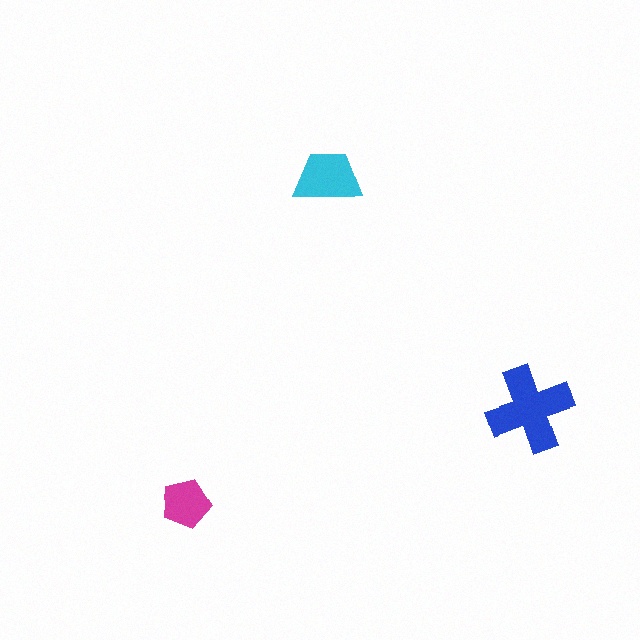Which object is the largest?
The blue cross.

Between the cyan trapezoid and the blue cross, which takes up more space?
The blue cross.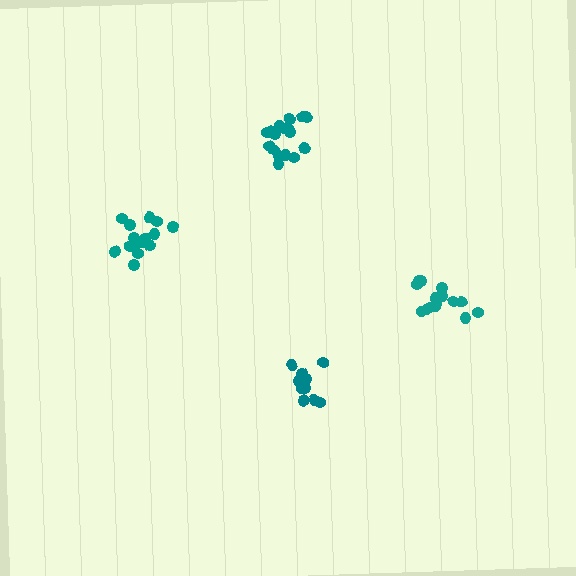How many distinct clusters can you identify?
There are 4 distinct clusters.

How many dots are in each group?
Group 1: 17 dots, Group 2: 15 dots, Group 3: 14 dots, Group 4: 12 dots (58 total).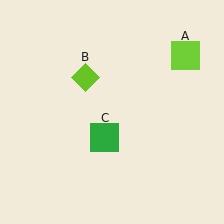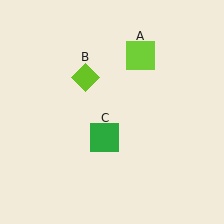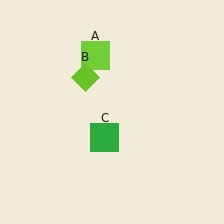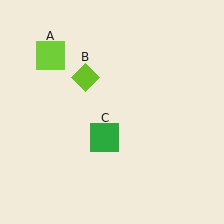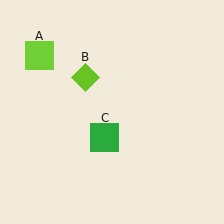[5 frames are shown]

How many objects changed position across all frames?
1 object changed position: lime square (object A).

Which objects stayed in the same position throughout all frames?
Lime diamond (object B) and green square (object C) remained stationary.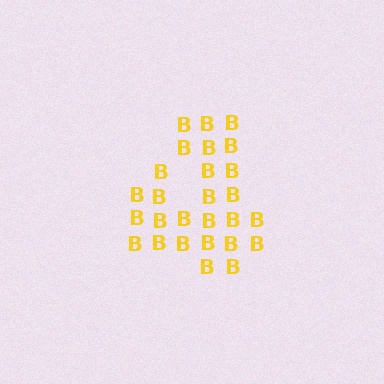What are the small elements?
The small elements are letter B's.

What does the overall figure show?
The overall figure shows the digit 4.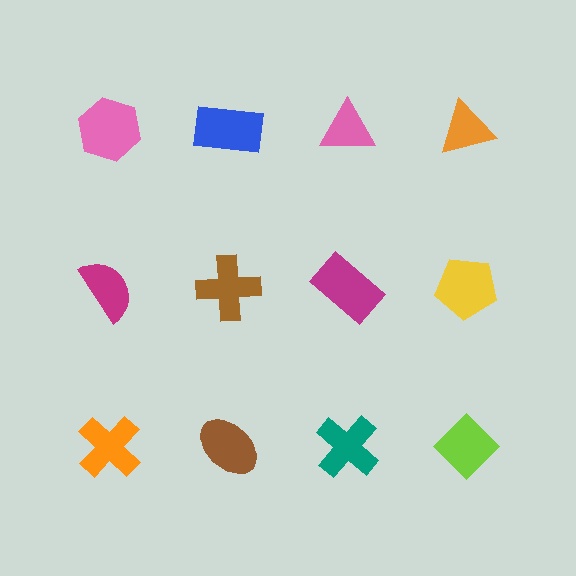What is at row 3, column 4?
A lime diamond.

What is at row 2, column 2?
A brown cross.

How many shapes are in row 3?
4 shapes.